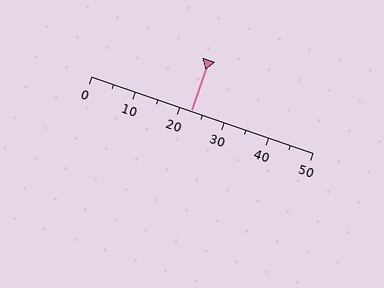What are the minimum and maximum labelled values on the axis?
The axis runs from 0 to 50.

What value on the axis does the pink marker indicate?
The marker indicates approximately 22.5.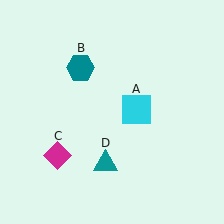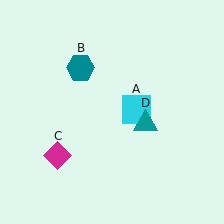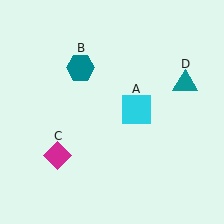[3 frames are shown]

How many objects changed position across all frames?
1 object changed position: teal triangle (object D).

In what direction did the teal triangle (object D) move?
The teal triangle (object D) moved up and to the right.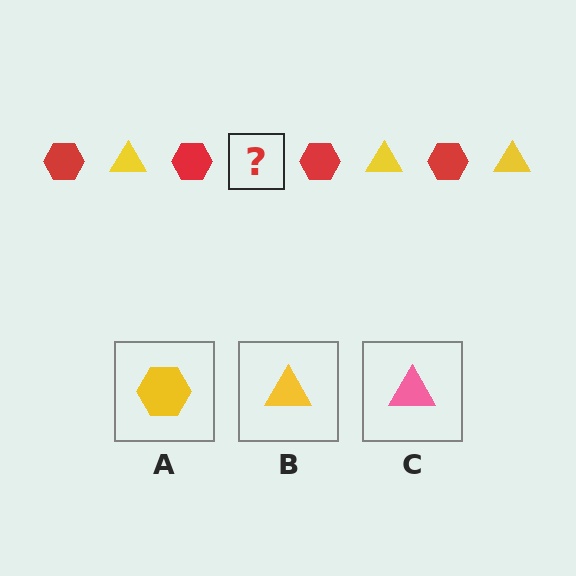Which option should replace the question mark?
Option B.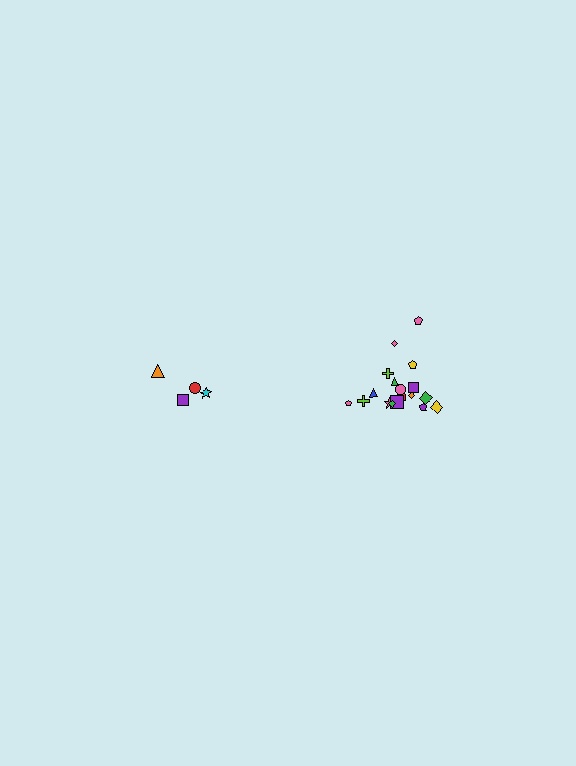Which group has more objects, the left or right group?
The right group.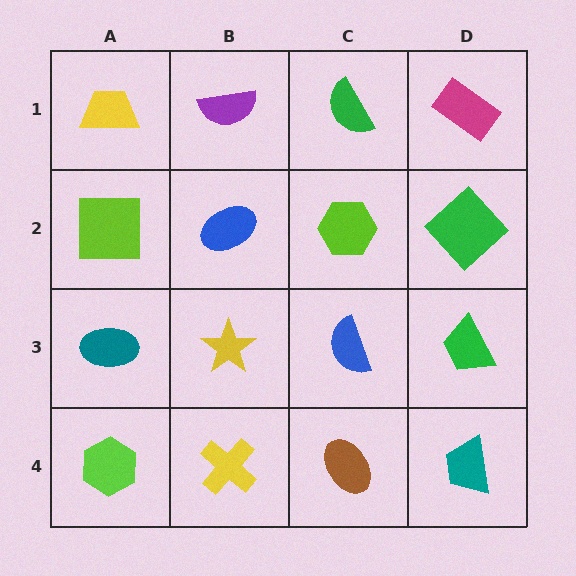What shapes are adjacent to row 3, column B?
A blue ellipse (row 2, column B), a yellow cross (row 4, column B), a teal ellipse (row 3, column A), a blue semicircle (row 3, column C).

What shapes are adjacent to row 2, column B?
A purple semicircle (row 1, column B), a yellow star (row 3, column B), a lime square (row 2, column A), a lime hexagon (row 2, column C).